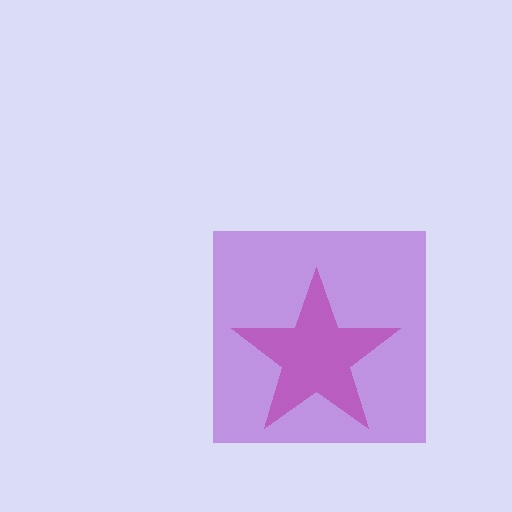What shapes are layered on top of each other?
The layered shapes are: a magenta star, a purple square.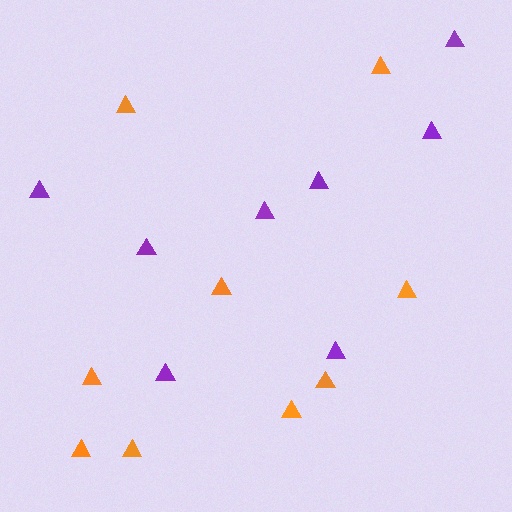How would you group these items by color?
There are 2 groups: one group of orange triangles (9) and one group of purple triangles (8).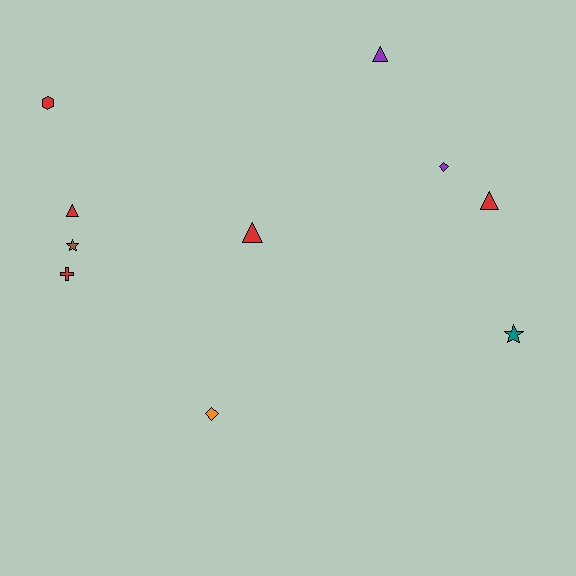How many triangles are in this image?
There are 4 triangles.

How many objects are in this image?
There are 10 objects.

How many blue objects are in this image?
There are no blue objects.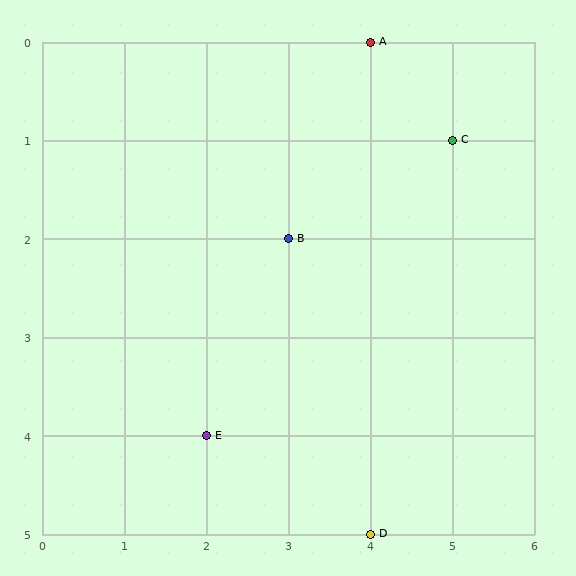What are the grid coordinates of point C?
Point C is at grid coordinates (5, 1).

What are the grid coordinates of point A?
Point A is at grid coordinates (4, 0).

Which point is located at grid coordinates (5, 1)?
Point C is at (5, 1).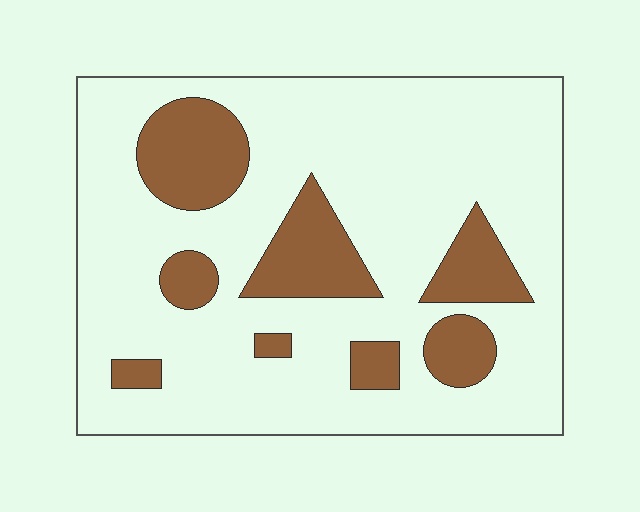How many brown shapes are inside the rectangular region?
8.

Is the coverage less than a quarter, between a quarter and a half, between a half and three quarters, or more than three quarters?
Less than a quarter.